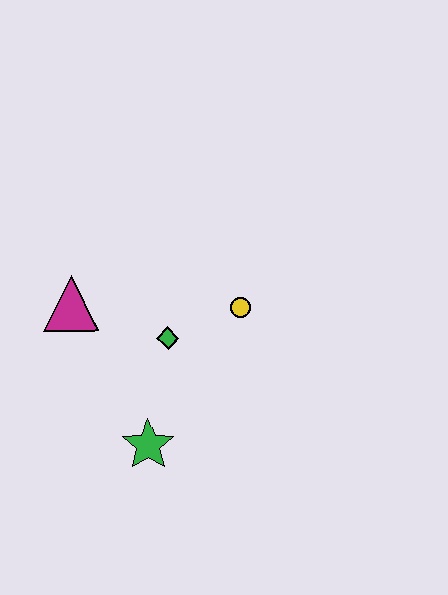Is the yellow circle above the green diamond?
Yes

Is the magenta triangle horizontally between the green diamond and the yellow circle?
No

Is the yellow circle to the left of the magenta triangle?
No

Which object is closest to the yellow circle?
The green diamond is closest to the yellow circle.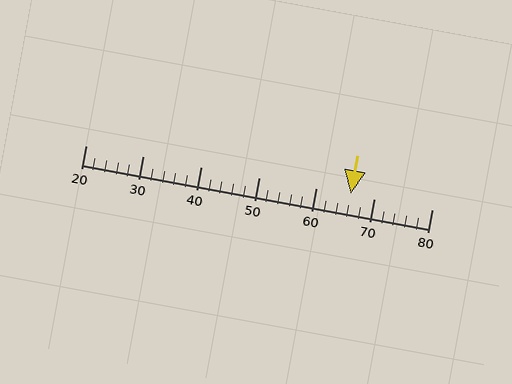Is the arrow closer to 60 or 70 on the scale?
The arrow is closer to 70.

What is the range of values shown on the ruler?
The ruler shows values from 20 to 80.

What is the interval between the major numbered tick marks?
The major tick marks are spaced 10 units apart.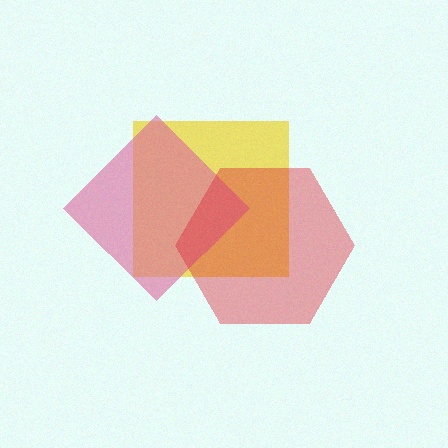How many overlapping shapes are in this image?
There are 3 overlapping shapes in the image.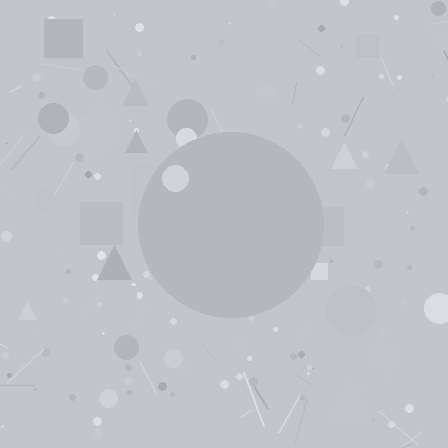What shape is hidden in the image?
A circle is hidden in the image.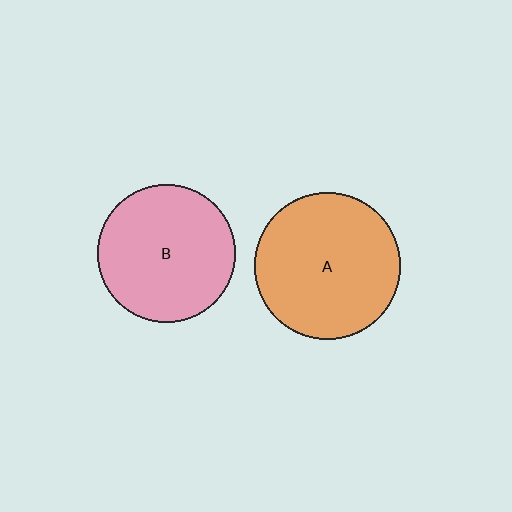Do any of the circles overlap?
No, none of the circles overlap.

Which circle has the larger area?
Circle A (orange).